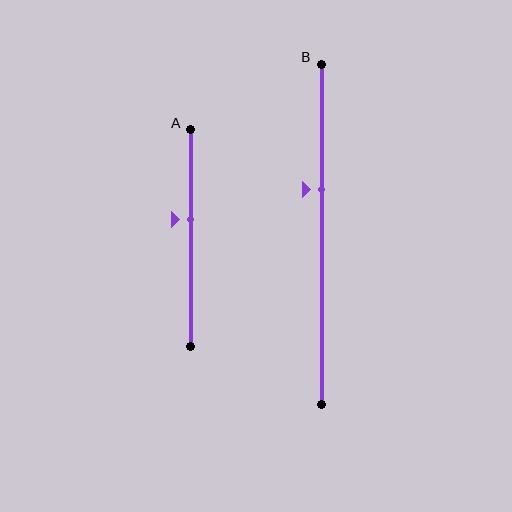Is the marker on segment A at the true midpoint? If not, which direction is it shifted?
No, the marker on segment A is shifted upward by about 9% of the segment length.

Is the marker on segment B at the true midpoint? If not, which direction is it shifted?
No, the marker on segment B is shifted upward by about 13% of the segment length.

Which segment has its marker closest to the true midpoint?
Segment A has its marker closest to the true midpoint.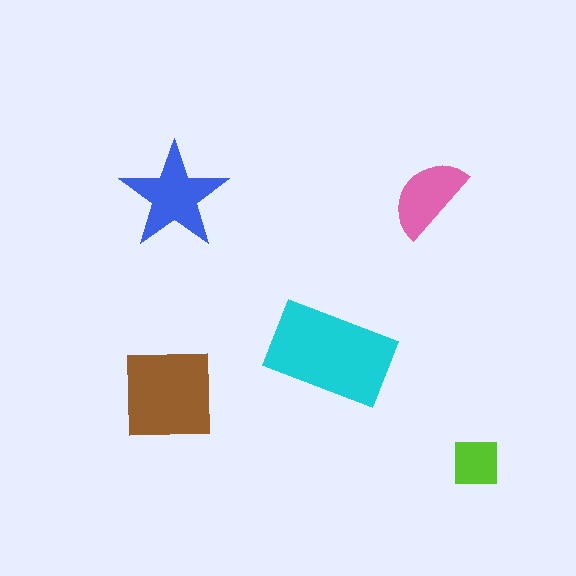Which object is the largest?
The cyan rectangle.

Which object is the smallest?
The lime square.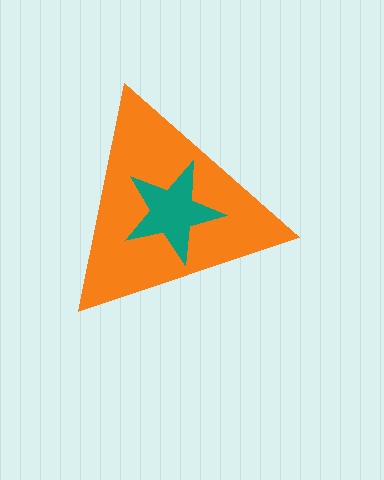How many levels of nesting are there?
2.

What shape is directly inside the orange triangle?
The teal star.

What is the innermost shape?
The teal star.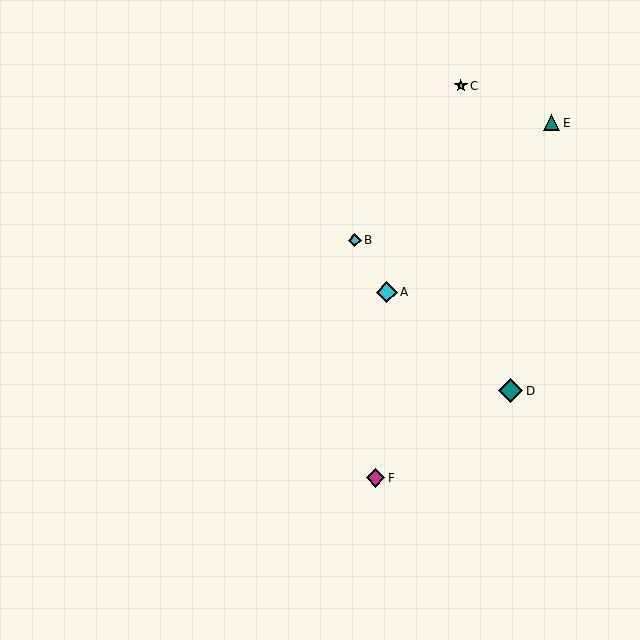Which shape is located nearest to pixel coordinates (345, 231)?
The cyan diamond (labeled B) at (355, 240) is nearest to that location.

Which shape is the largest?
The teal diamond (labeled D) is the largest.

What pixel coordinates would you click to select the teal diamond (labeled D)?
Click at (511, 391) to select the teal diamond D.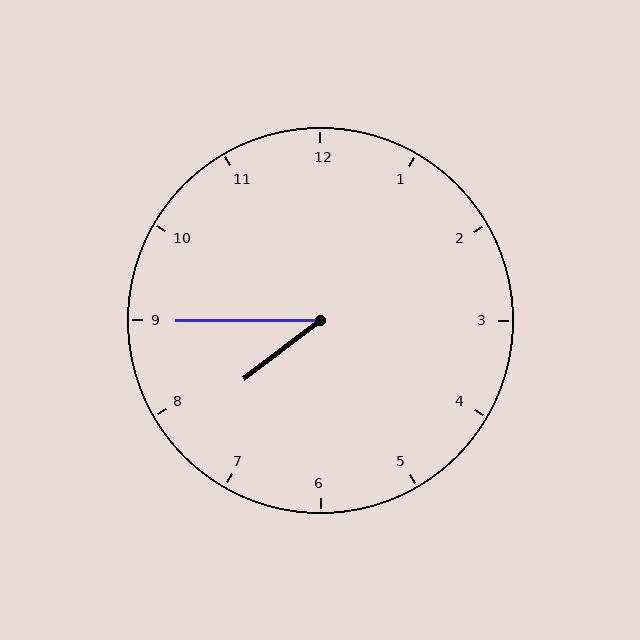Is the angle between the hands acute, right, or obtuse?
It is acute.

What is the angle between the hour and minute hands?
Approximately 38 degrees.